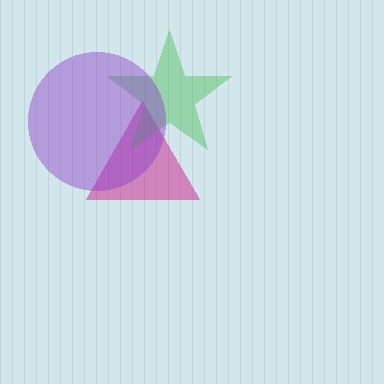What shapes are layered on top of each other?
The layered shapes are: a magenta triangle, a green star, a purple circle.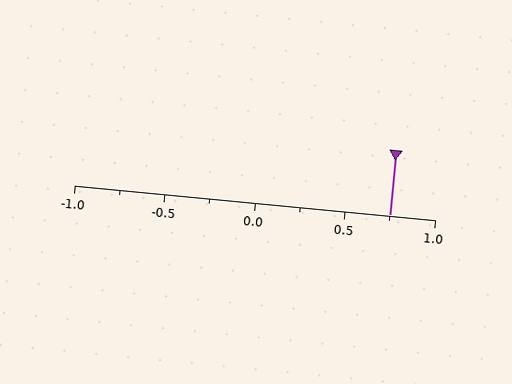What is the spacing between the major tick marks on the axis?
The major ticks are spaced 0.5 apart.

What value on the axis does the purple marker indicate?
The marker indicates approximately 0.75.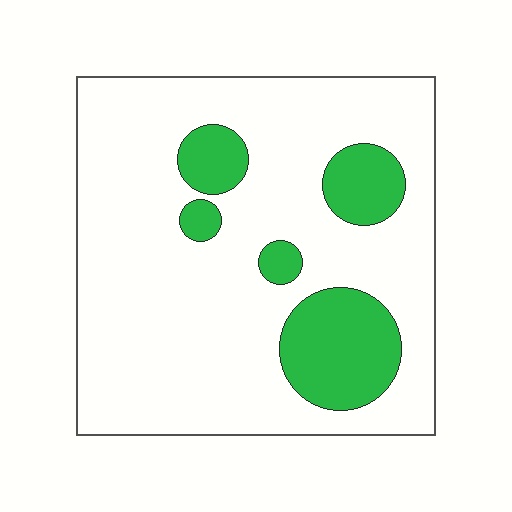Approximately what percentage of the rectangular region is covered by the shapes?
Approximately 20%.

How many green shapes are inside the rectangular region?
5.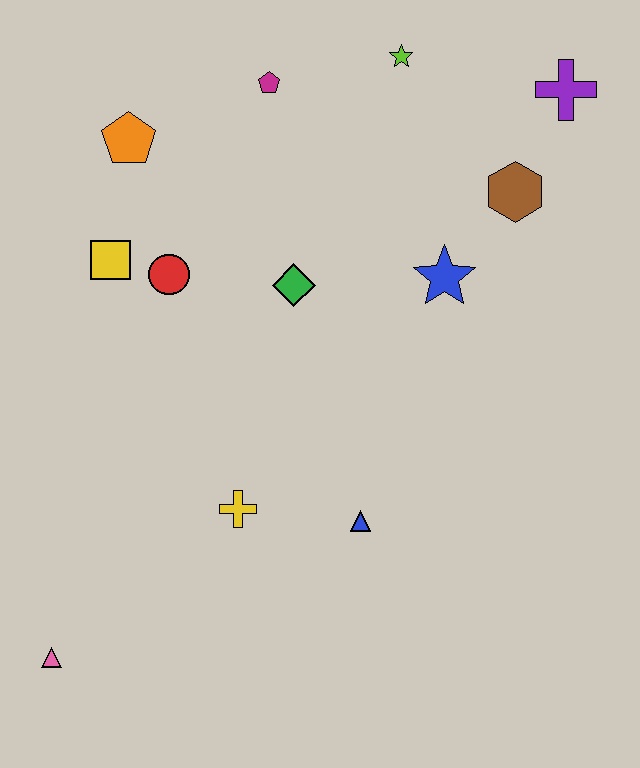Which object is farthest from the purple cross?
The pink triangle is farthest from the purple cross.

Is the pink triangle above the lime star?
No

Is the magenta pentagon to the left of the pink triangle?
No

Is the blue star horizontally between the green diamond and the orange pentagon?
No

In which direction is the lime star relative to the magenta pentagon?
The lime star is to the right of the magenta pentagon.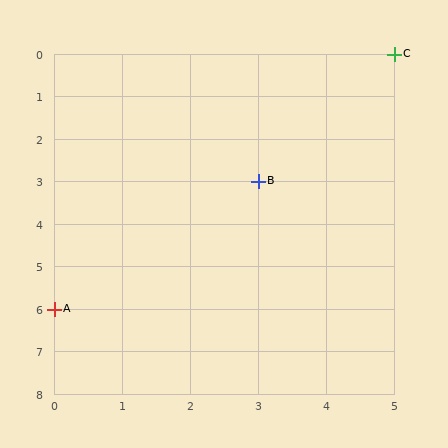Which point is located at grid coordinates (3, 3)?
Point B is at (3, 3).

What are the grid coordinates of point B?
Point B is at grid coordinates (3, 3).